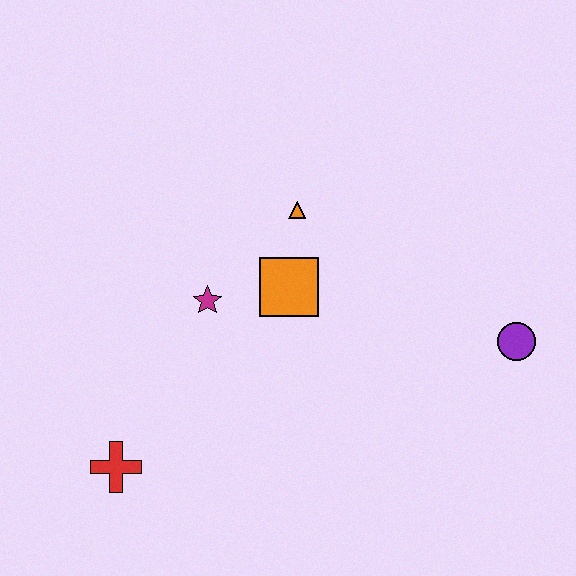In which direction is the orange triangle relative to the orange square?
The orange triangle is above the orange square.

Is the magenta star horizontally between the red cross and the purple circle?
Yes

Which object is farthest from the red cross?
The purple circle is farthest from the red cross.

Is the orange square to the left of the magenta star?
No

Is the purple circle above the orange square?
No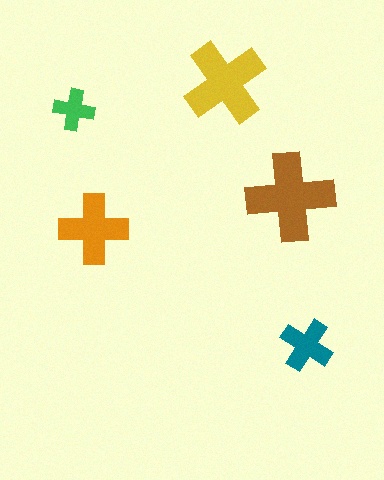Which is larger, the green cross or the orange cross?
The orange one.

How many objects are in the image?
There are 5 objects in the image.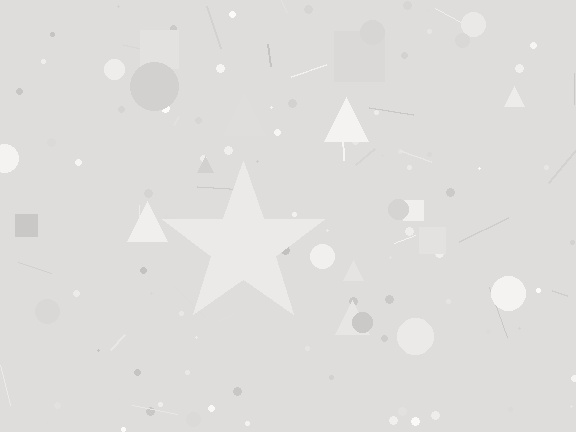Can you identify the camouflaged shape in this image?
The camouflaged shape is a star.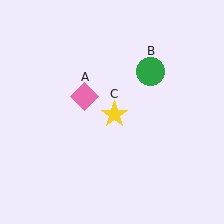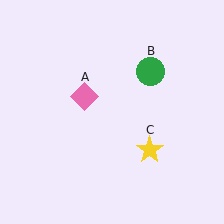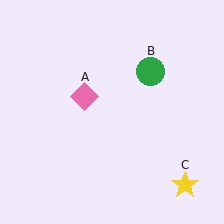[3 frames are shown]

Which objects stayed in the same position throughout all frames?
Pink diamond (object A) and green circle (object B) remained stationary.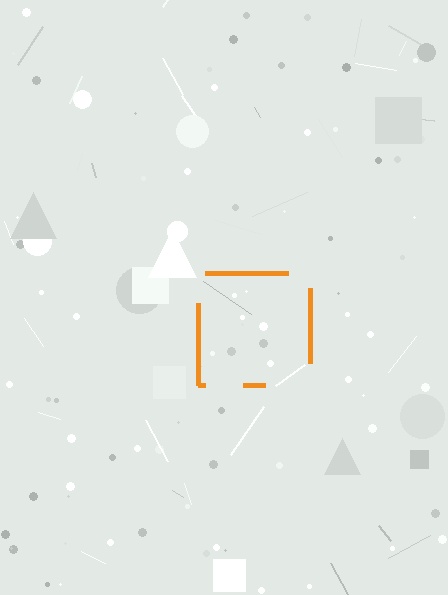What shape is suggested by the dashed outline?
The dashed outline suggests a square.